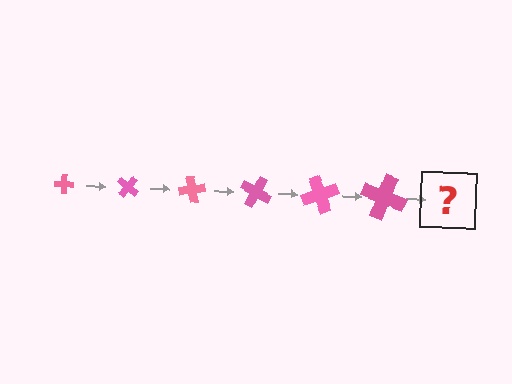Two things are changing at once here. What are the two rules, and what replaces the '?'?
The two rules are that the cross grows larger each step and it rotates 40 degrees each step. The '?' should be a cross, larger than the previous one and rotated 240 degrees from the start.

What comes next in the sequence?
The next element should be a cross, larger than the previous one and rotated 240 degrees from the start.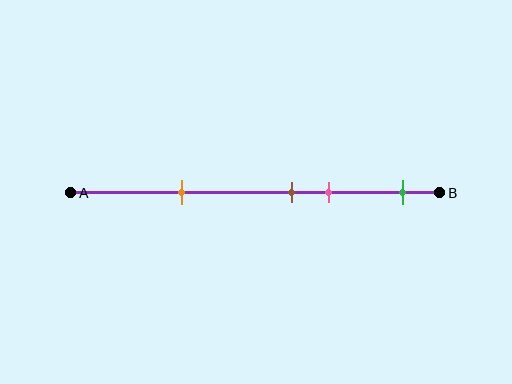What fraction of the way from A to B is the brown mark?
The brown mark is approximately 60% (0.6) of the way from A to B.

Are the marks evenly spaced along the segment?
No, the marks are not evenly spaced.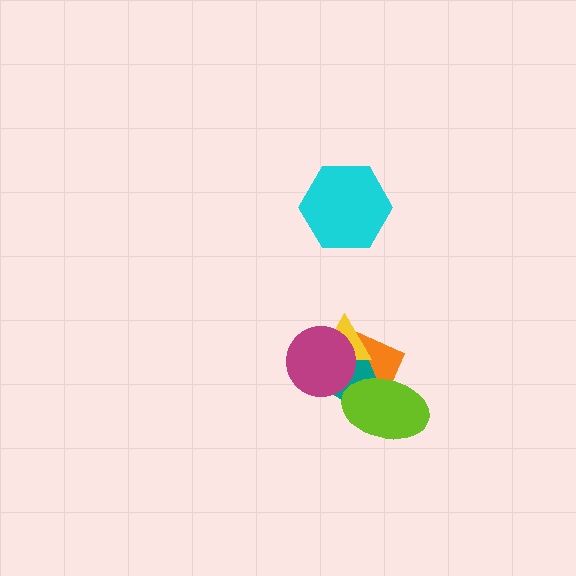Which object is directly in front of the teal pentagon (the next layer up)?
The yellow triangle is directly in front of the teal pentagon.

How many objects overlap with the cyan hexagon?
0 objects overlap with the cyan hexagon.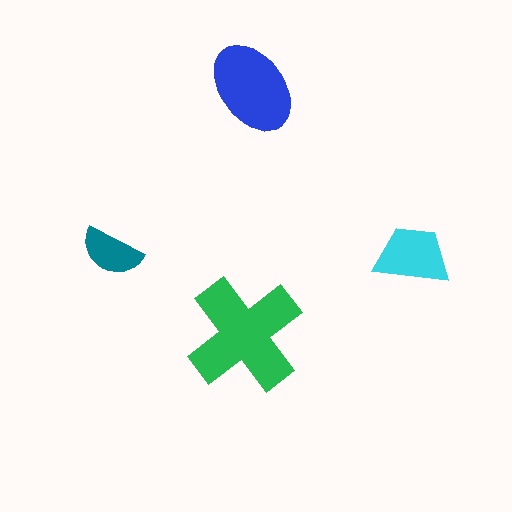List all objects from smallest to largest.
The teal semicircle, the cyan trapezoid, the blue ellipse, the green cross.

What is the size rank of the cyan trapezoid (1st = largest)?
3rd.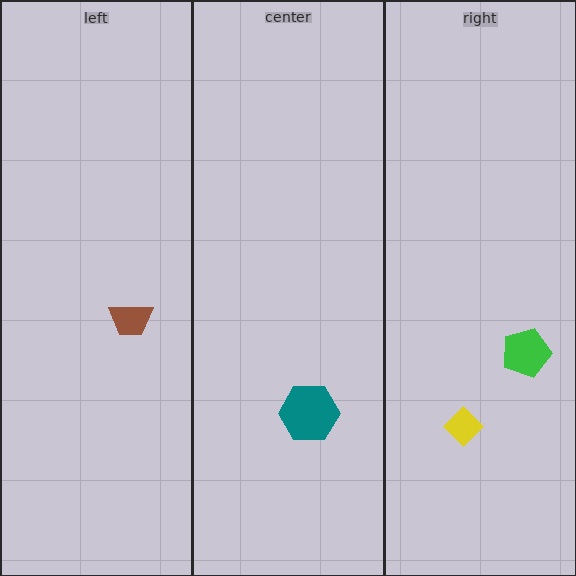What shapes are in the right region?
The yellow diamond, the green pentagon.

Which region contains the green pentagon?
The right region.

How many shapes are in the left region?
1.